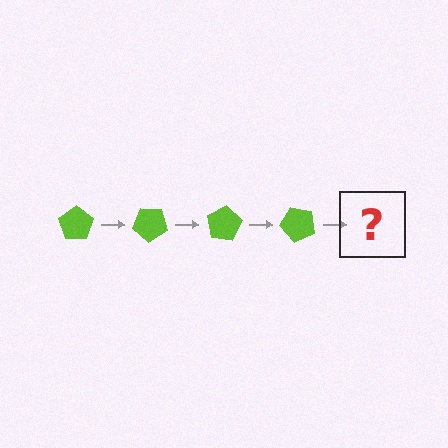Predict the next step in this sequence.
The next step is a lime pentagon rotated 160 degrees.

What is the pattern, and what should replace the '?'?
The pattern is that the pentagon rotates 40 degrees each step. The '?' should be a lime pentagon rotated 160 degrees.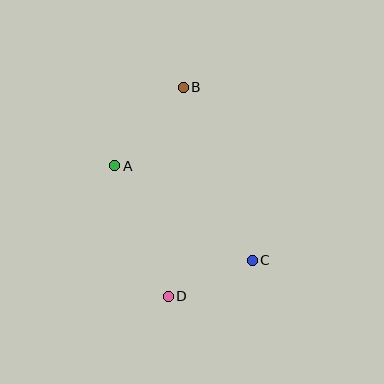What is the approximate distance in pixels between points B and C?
The distance between B and C is approximately 187 pixels.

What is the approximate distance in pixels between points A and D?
The distance between A and D is approximately 141 pixels.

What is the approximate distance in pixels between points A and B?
The distance between A and B is approximately 104 pixels.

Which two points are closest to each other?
Points C and D are closest to each other.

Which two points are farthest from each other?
Points B and D are farthest from each other.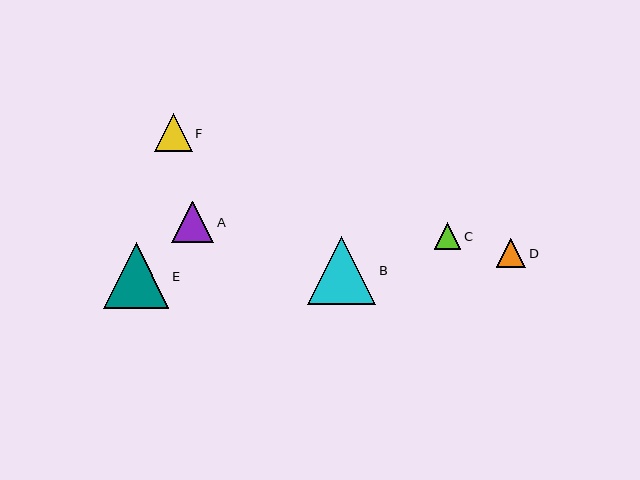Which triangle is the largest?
Triangle B is the largest with a size of approximately 68 pixels.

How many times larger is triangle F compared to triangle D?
Triangle F is approximately 1.3 times the size of triangle D.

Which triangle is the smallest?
Triangle C is the smallest with a size of approximately 26 pixels.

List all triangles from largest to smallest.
From largest to smallest: B, E, A, F, D, C.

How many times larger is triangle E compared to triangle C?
Triangle E is approximately 2.5 times the size of triangle C.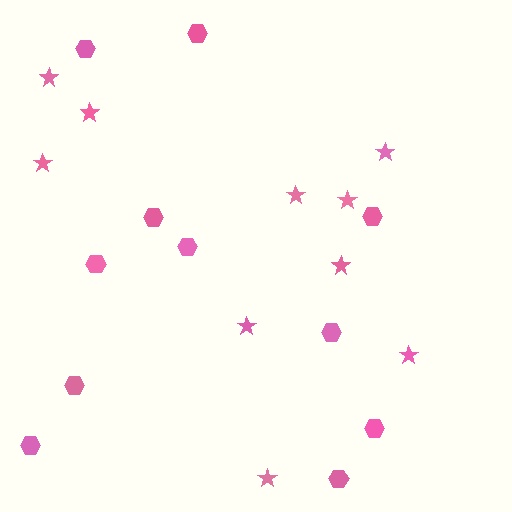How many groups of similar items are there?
There are 2 groups: one group of stars (10) and one group of hexagons (11).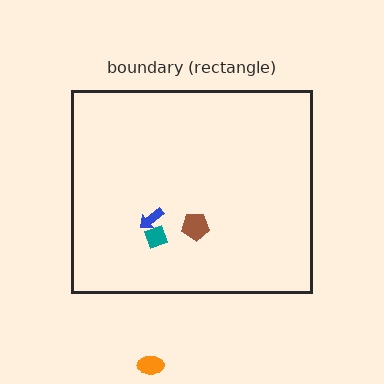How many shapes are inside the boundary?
3 inside, 1 outside.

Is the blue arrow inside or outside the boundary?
Inside.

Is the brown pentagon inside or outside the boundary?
Inside.